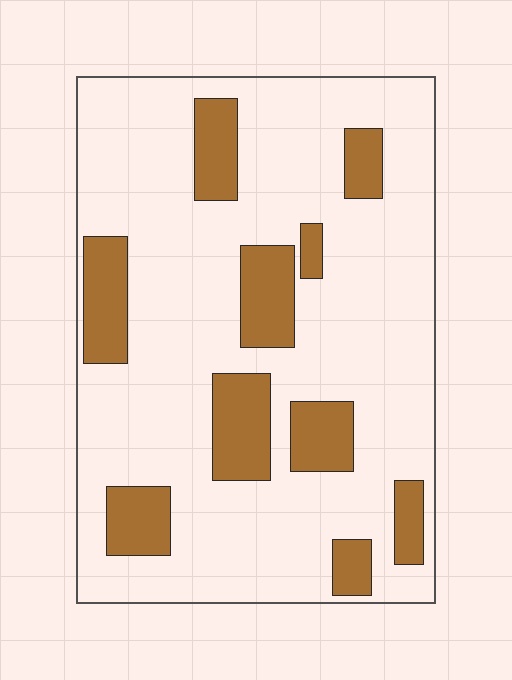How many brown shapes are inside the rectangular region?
10.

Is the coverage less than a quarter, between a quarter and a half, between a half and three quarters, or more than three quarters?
Less than a quarter.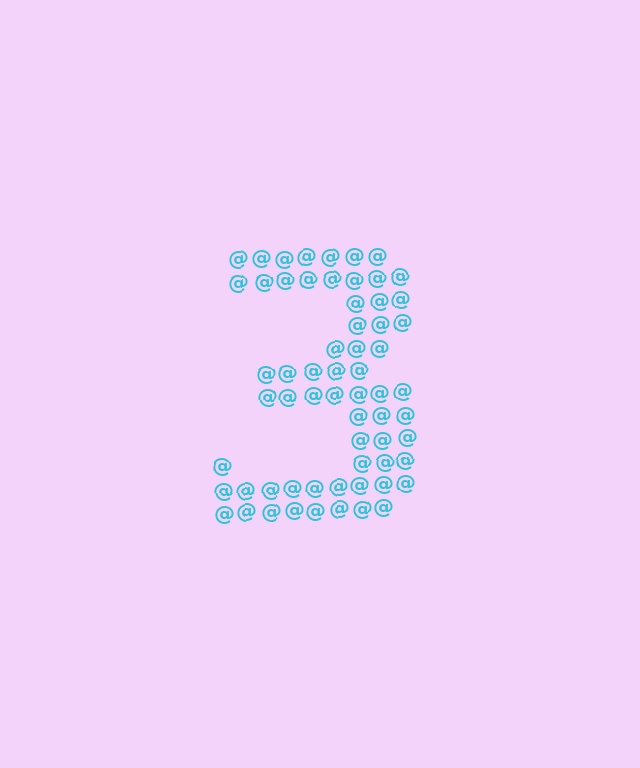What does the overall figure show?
The overall figure shows the digit 3.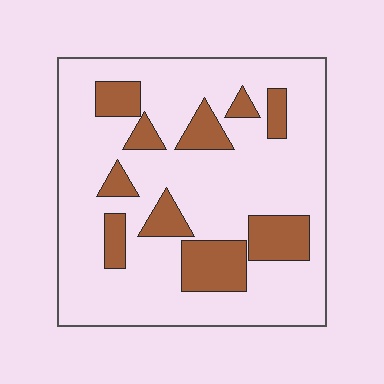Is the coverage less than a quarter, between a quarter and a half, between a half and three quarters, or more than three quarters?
Less than a quarter.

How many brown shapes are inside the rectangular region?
10.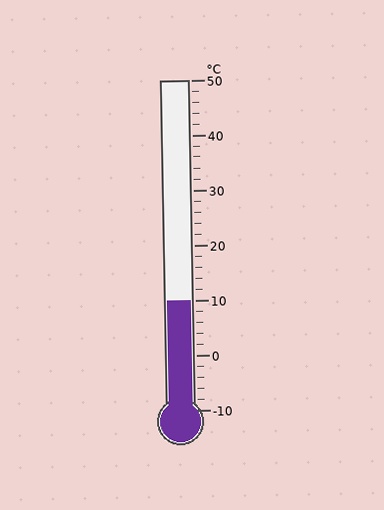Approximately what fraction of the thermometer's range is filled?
The thermometer is filled to approximately 35% of its range.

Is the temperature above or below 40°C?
The temperature is below 40°C.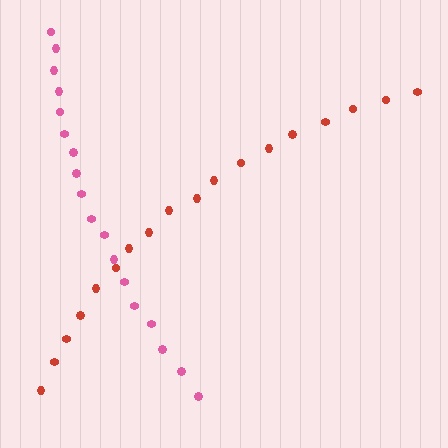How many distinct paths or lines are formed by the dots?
There are 2 distinct paths.